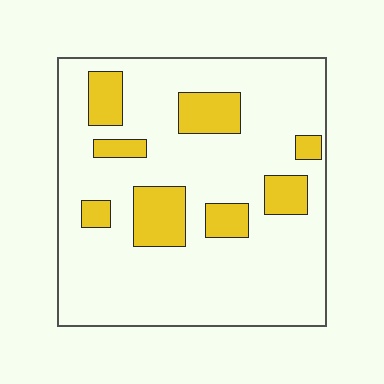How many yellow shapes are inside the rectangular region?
8.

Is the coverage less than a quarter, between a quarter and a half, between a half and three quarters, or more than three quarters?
Less than a quarter.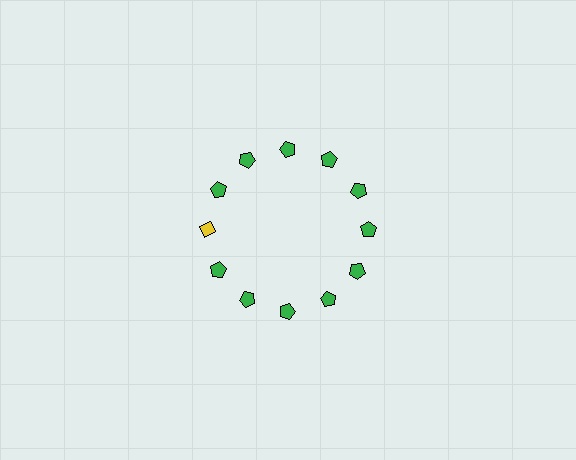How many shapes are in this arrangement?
There are 12 shapes arranged in a ring pattern.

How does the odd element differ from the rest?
It differs in both color (yellow instead of green) and shape (diamond instead of pentagon).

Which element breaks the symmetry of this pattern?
The yellow diamond at roughly the 9 o'clock position breaks the symmetry. All other shapes are green pentagons.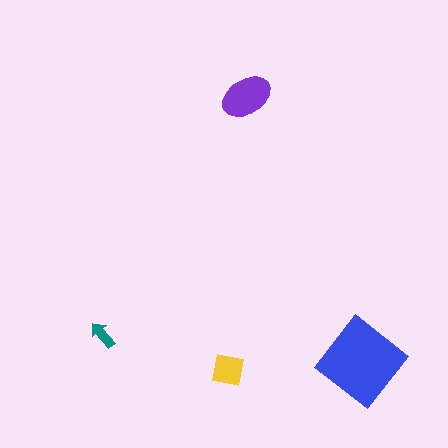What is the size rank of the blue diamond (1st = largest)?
1st.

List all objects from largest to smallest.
The blue diamond, the purple ellipse, the yellow square, the teal arrow.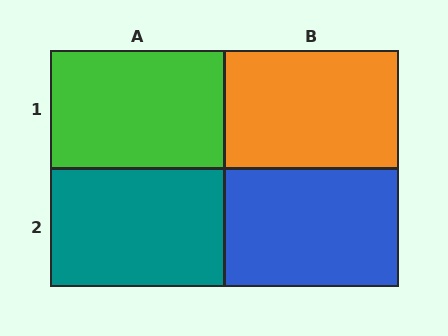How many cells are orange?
1 cell is orange.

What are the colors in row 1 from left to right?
Green, orange.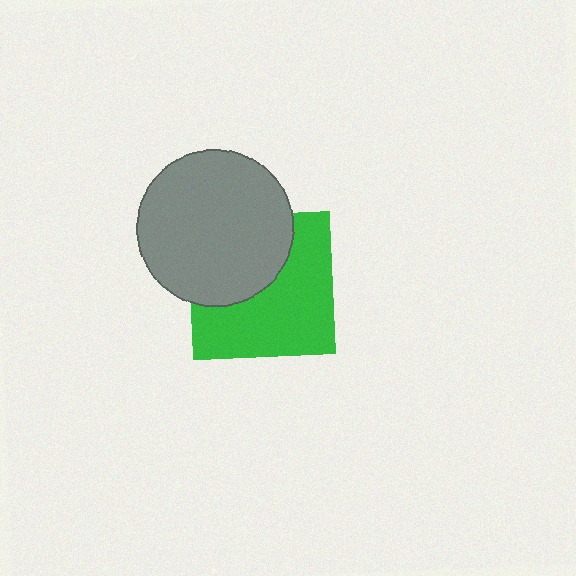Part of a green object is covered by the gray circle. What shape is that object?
It is a square.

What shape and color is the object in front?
The object in front is a gray circle.